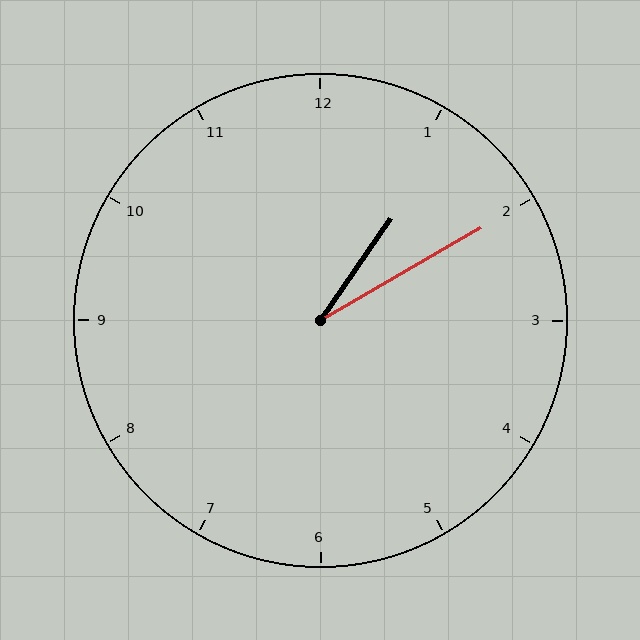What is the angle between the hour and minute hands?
Approximately 25 degrees.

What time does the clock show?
1:10.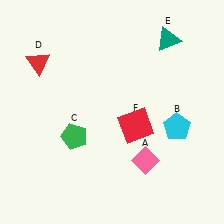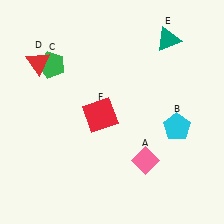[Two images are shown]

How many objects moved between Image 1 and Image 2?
2 objects moved between the two images.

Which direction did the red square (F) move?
The red square (F) moved left.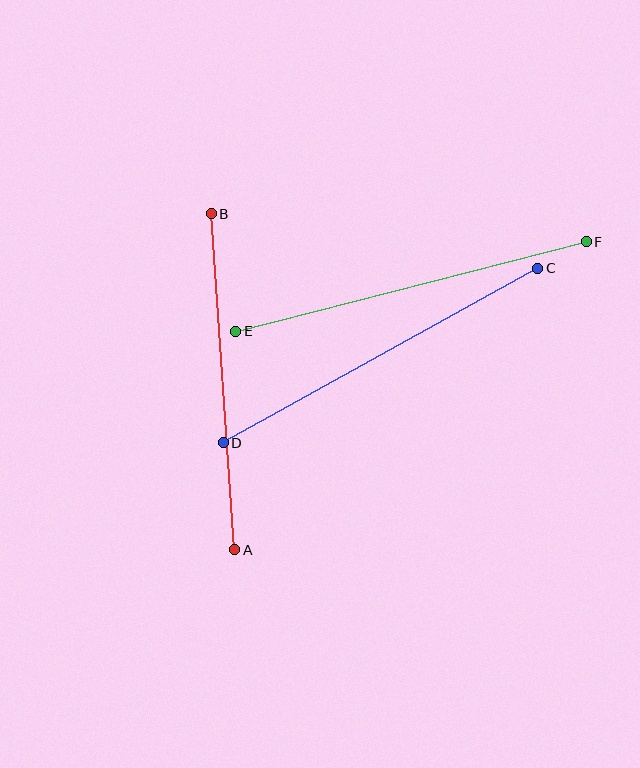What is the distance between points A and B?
The distance is approximately 336 pixels.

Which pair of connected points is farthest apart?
Points E and F are farthest apart.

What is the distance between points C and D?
The distance is approximately 359 pixels.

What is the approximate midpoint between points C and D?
The midpoint is at approximately (380, 356) pixels.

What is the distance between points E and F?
The distance is approximately 362 pixels.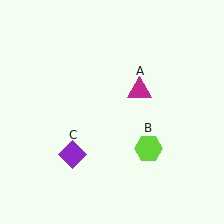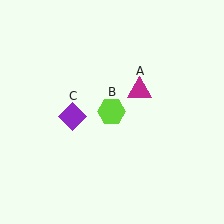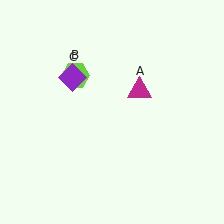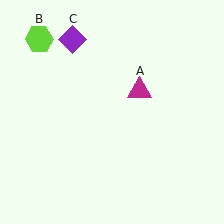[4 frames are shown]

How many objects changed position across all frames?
2 objects changed position: lime hexagon (object B), purple diamond (object C).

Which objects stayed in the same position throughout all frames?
Magenta triangle (object A) remained stationary.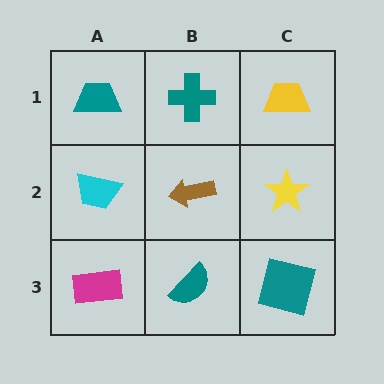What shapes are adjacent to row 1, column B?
A brown arrow (row 2, column B), a teal trapezoid (row 1, column A), a yellow trapezoid (row 1, column C).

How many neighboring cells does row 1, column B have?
3.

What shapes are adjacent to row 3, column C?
A yellow star (row 2, column C), a teal semicircle (row 3, column B).